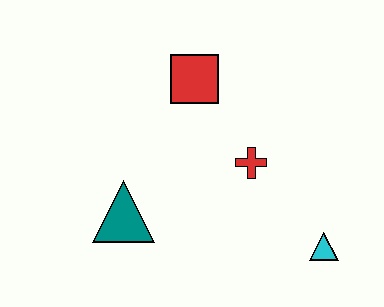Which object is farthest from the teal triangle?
The cyan triangle is farthest from the teal triangle.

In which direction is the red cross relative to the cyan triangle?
The red cross is above the cyan triangle.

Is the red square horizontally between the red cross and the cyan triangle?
No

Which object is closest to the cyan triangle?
The red cross is closest to the cyan triangle.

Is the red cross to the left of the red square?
No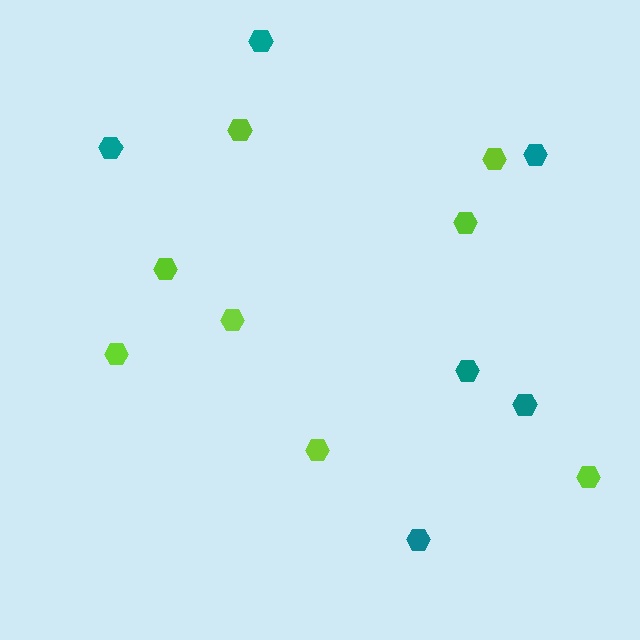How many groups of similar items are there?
There are 2 groups: one group of lime hexagons (8) and one group of teal hexagons (6).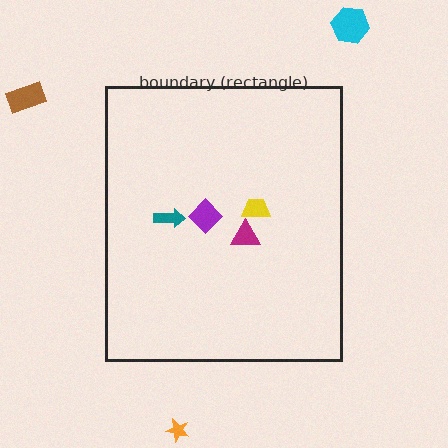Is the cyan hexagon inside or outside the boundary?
Outside.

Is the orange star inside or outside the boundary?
Outside.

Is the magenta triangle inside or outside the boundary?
Inside.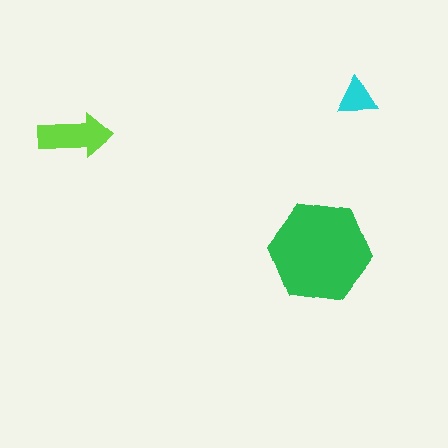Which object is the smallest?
The cyan triangle.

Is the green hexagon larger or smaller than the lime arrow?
Larger.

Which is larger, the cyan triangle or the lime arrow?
The lime arrow.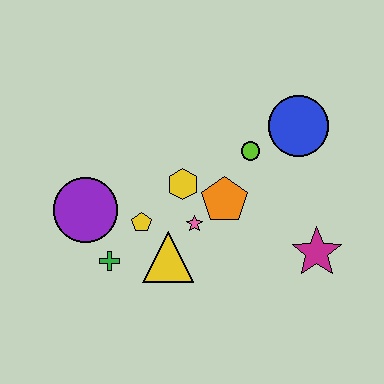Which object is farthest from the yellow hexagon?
The magenta star is farthest from the yellow hexagon.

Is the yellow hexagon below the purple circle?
No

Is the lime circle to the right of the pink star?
Yes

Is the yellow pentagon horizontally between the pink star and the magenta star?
No